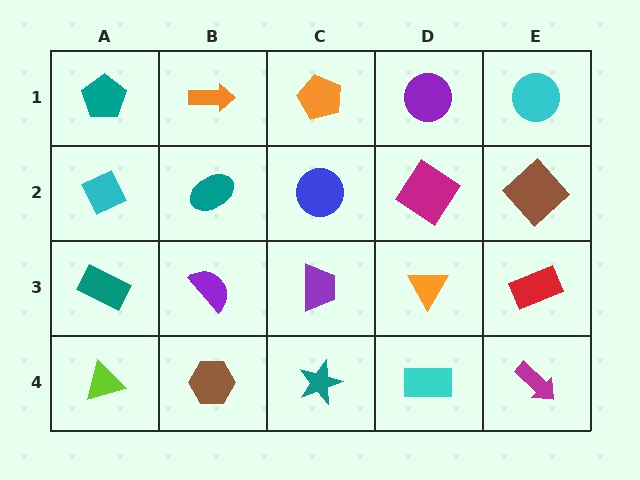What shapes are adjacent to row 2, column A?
A teal pentagon (row 1, column A), a teal rectangle (row 3, column A), a teal ellipse (row 2, column B).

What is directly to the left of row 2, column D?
A blue circle.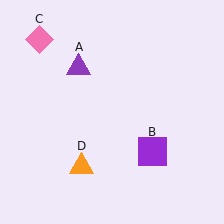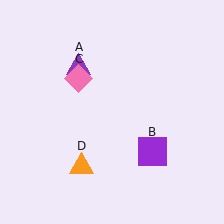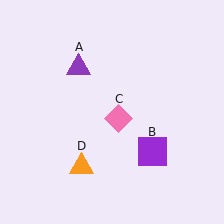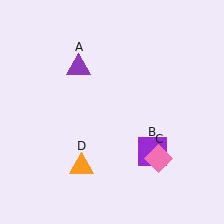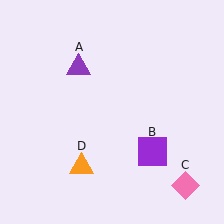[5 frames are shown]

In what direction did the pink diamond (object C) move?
The pink diamond (object C) moved down and to the right.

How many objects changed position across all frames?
1 object changed position: pink diamond (object C).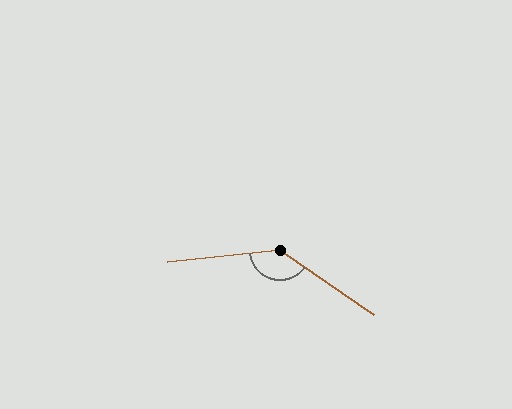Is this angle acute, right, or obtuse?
It is obtuse.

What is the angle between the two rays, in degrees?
Approximately 139 degrees.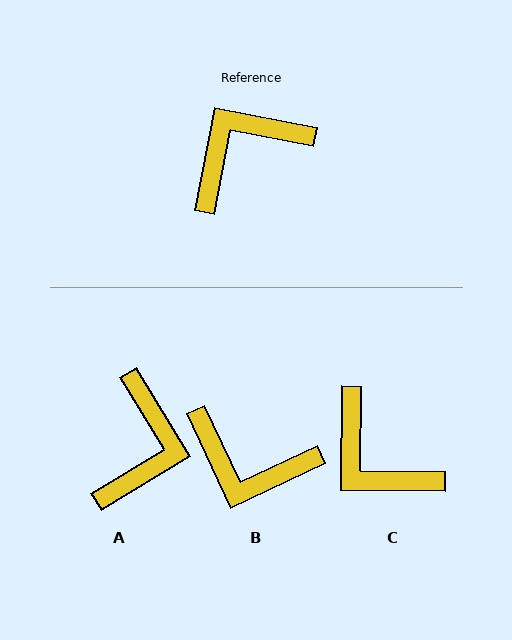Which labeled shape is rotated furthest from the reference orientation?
A, about 138 degrees away.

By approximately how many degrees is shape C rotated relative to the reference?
Approximately 100 degrees counter-clockwise.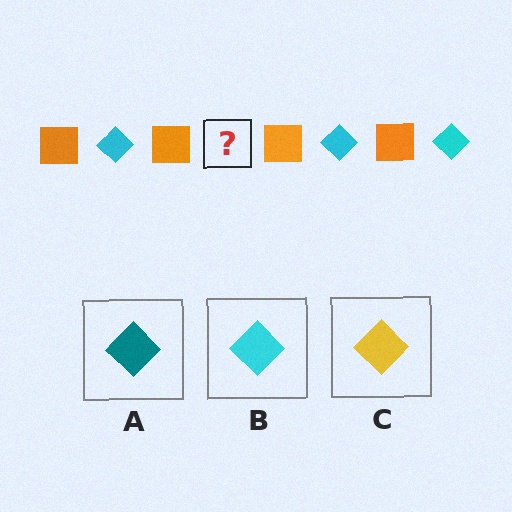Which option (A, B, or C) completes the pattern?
B.